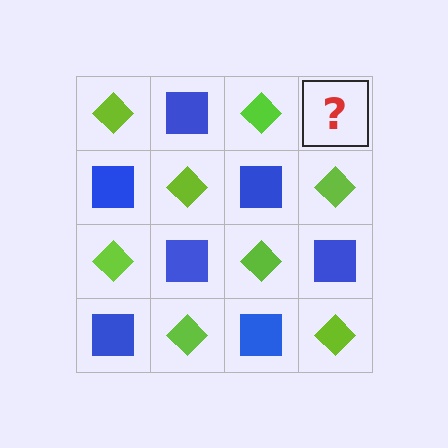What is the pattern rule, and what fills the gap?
The rule is that it alternates lime diamond and blue square in a checkerboard pattern. The gap should be filled with a blue square.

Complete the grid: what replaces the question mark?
The question mark should be replaced with a blue square.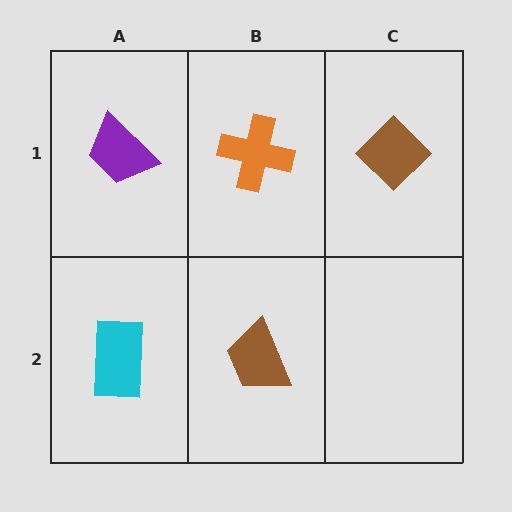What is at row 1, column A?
A purple trapezoid.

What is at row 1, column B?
An orange cross.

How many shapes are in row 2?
2 shapes.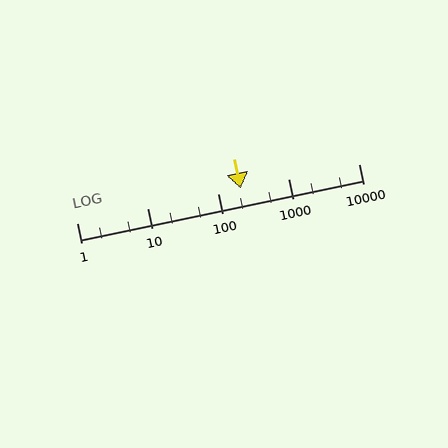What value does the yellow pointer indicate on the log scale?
The pointer indicates approximately 210.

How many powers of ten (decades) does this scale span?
The scale spans 4 decades, from 1 to 10000.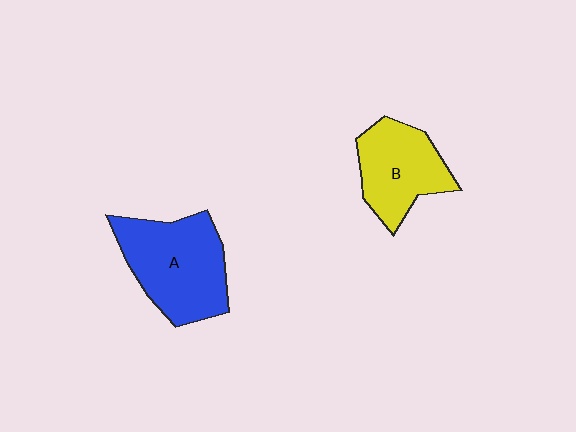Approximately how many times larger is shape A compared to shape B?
Approximately 1.3 times.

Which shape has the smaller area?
Shape B (yellow).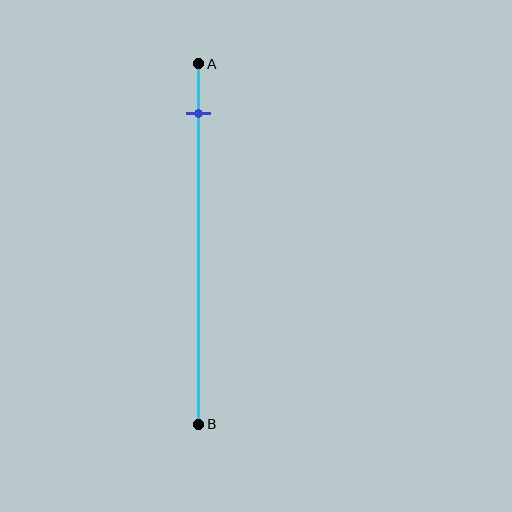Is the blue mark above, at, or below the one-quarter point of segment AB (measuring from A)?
The blue mark is above the one-quarter point of segment AB.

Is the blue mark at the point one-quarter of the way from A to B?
No, the mark is at about 15% from A, not at the 25% one-quarter point.